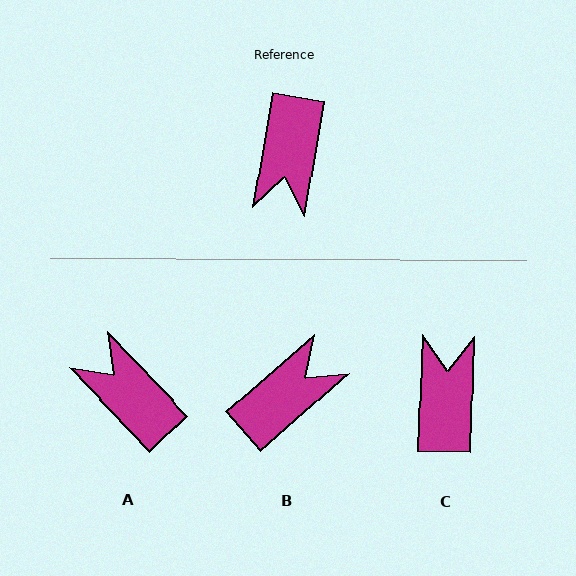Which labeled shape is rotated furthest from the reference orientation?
C, about 172 degrees away.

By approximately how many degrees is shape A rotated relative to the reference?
Approximately 127 degrees clockwise.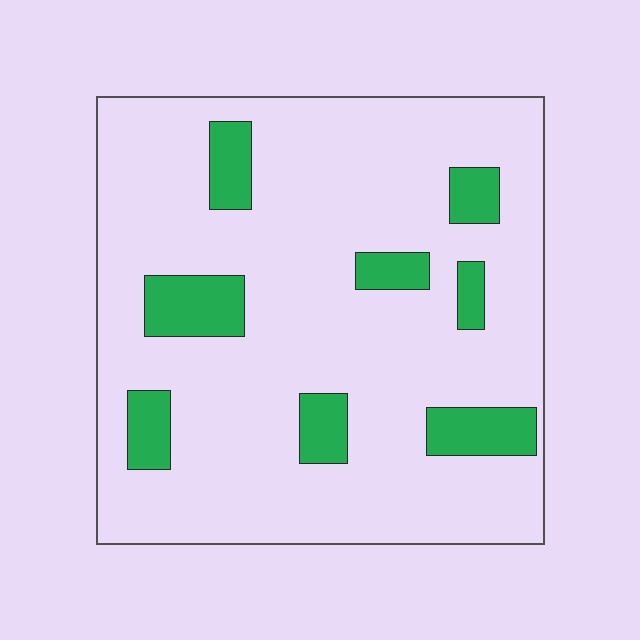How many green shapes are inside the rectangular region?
8.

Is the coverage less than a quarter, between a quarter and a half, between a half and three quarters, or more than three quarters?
Less than a quarter.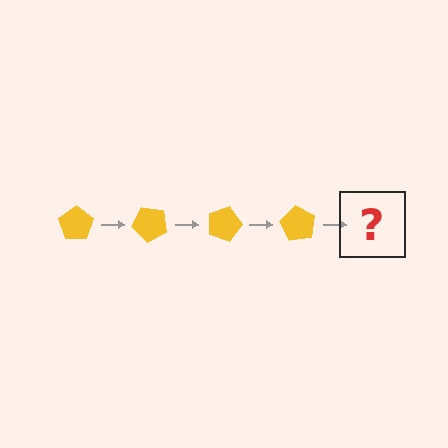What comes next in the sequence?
The next element should be a yellow pentagon rotated 180 degrees.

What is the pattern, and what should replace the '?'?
The pattern is that the pentagon rotates 45 degrees each step. The '?' should be a yellow pentagon rotated 180 degrees.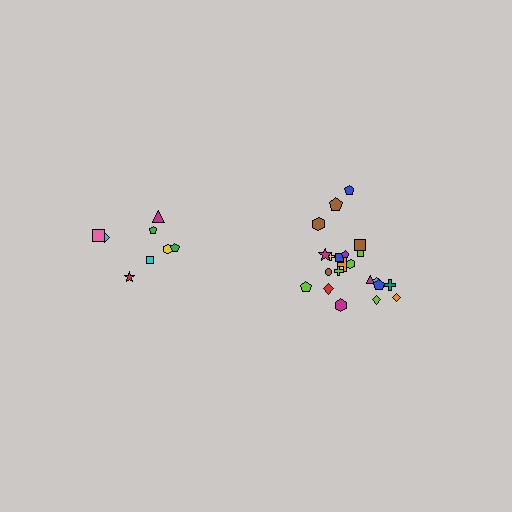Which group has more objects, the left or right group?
The right group.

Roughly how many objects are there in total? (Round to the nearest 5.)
Roughly 30 objects in total.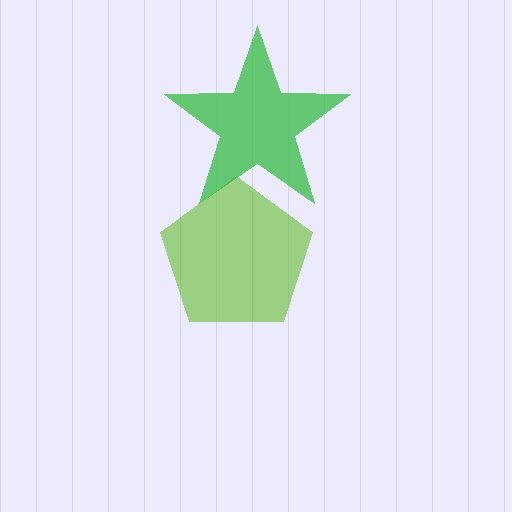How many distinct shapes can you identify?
There are 2 distinct shapes: a lime pentagon, a green star.